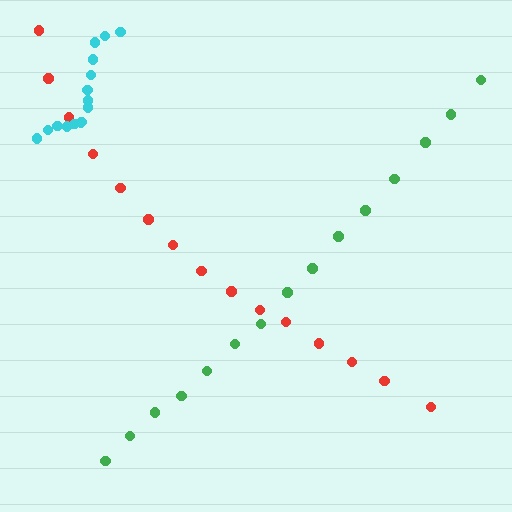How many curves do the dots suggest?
There are 3 distinct paths.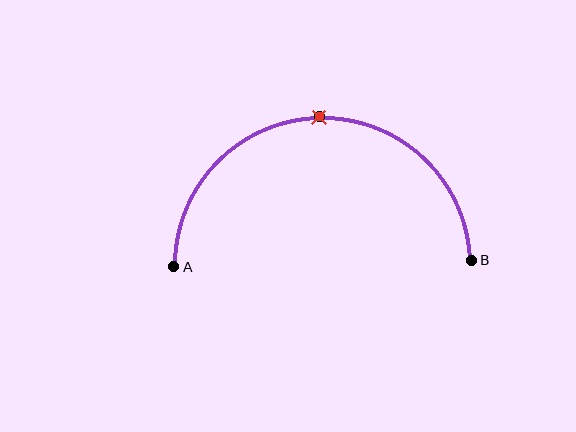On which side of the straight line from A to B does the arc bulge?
The arc bulges above the straight line connecting A and B.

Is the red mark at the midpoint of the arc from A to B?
Yes. The red mark lies on the arc at equal arc-length from both A and B — it is the arc midpoint.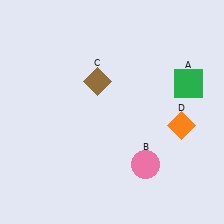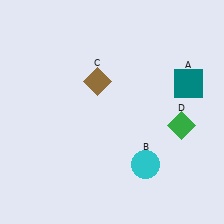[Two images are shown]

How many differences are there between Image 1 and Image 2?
There are 3 differences between the two images.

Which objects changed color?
A changed from green to teal. B changed from pink to cyan. D changed from orange to green.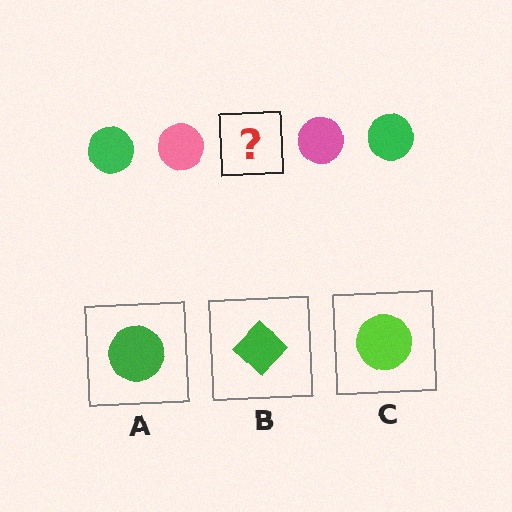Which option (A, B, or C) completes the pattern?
A.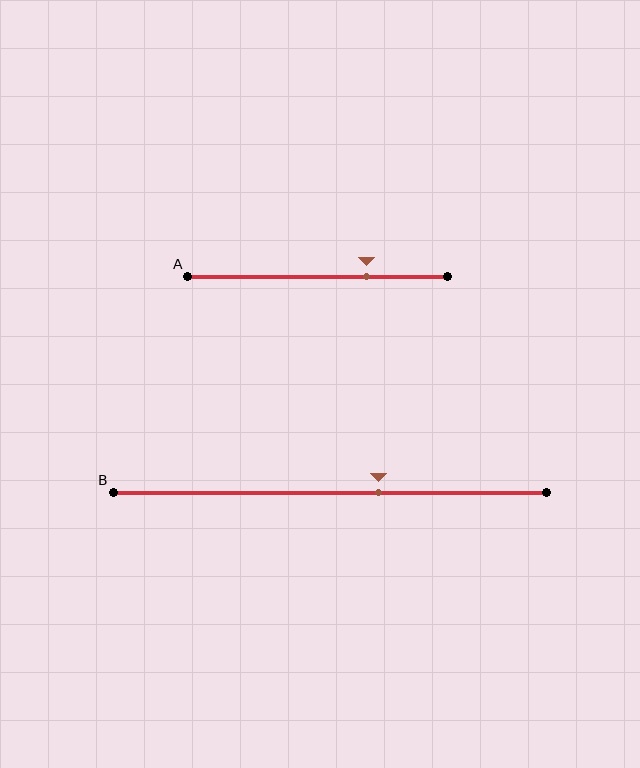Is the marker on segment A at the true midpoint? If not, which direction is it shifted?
No, the marker on segment A is shifted to the right by about 19% of the segment length.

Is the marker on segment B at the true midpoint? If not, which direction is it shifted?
No, the marker on segment B is shifted to the right by about 11% of the segment length.